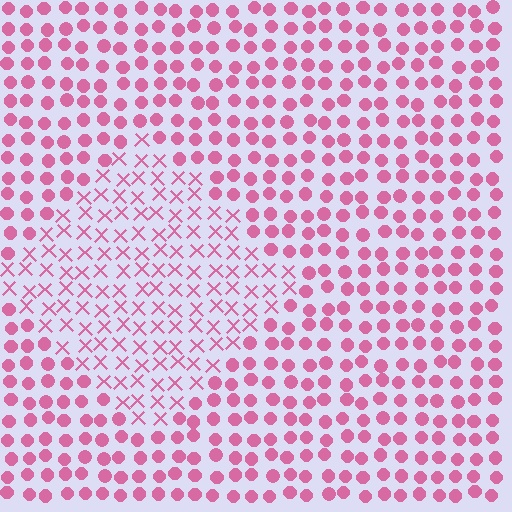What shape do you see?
I see a diamond.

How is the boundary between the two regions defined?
The boundary is defined by a change in element shape: X marks inside vs. circles outside. All elements share the same color and spacing.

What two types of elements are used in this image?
The image uses X marks inside the diamond region and circles outside it.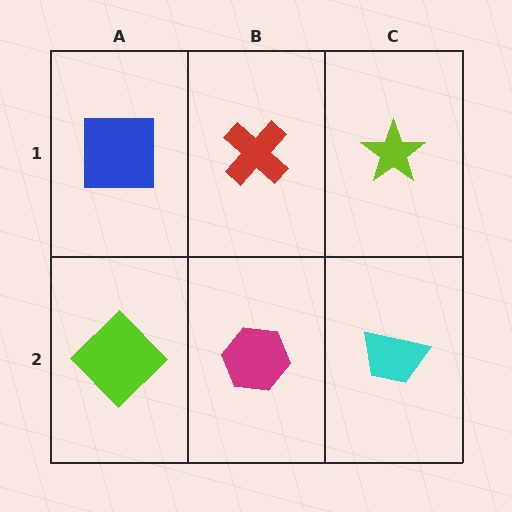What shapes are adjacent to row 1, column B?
A magenta hexagon (row 2, column B), a blue square (row 1, column A), a lime star (row 1, column C).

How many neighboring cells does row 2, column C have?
2.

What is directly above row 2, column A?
A blue square.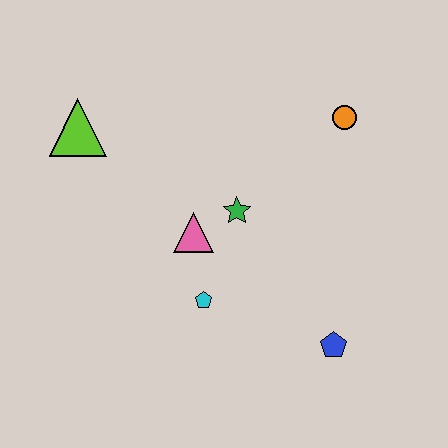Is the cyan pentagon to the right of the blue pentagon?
No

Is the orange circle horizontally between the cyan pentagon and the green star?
No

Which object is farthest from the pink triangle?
The orange circle is farthest from the pink triangle.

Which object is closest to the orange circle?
The green star is closest to the orange circle.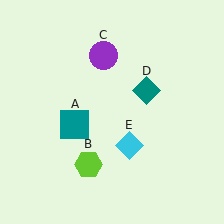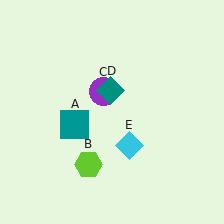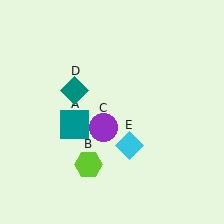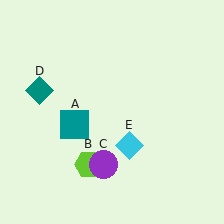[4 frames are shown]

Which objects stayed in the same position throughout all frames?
Teal square (object A) and lime hexagon (object B) and cyan diamond (object E) remained stationary.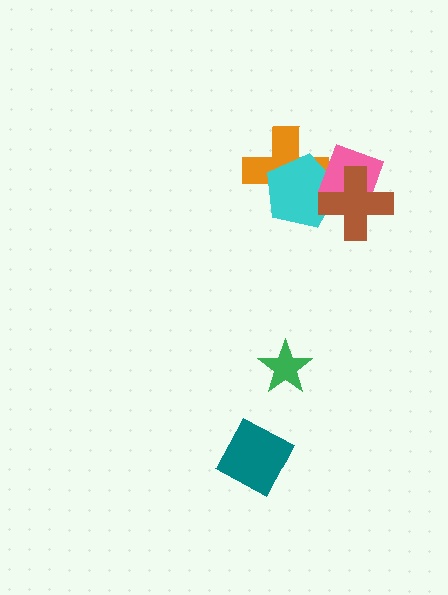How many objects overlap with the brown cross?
2 objects overlap with the brown cross.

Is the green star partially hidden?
No, no other shape covers it.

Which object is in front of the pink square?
The brown cross is in front of the pink square.